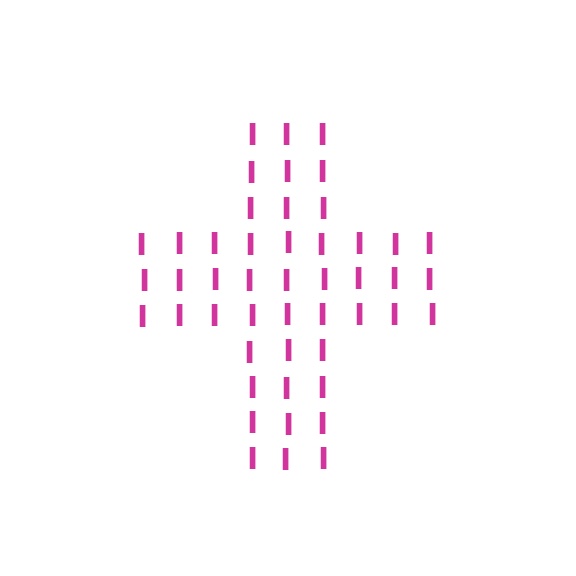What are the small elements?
The small elements are letter I's.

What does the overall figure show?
The overall figure shows a cross.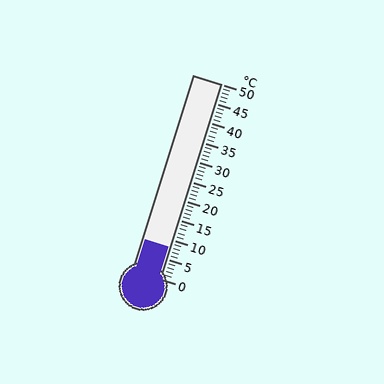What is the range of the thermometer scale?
The thermometer scale ranges from 0°C to 50°C.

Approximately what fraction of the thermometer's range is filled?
The thermometer is filled to approximately 15% of its range.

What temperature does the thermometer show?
The thermometer shows approximately 8°C.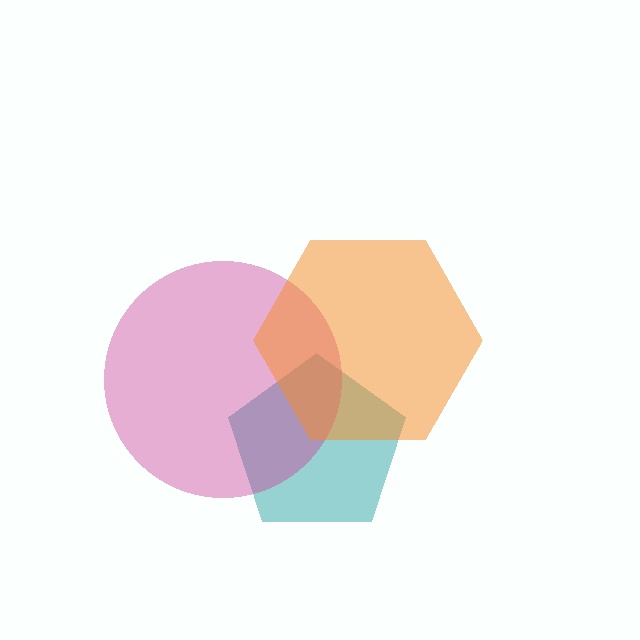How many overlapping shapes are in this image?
There are 3 overlapping shapes in the image.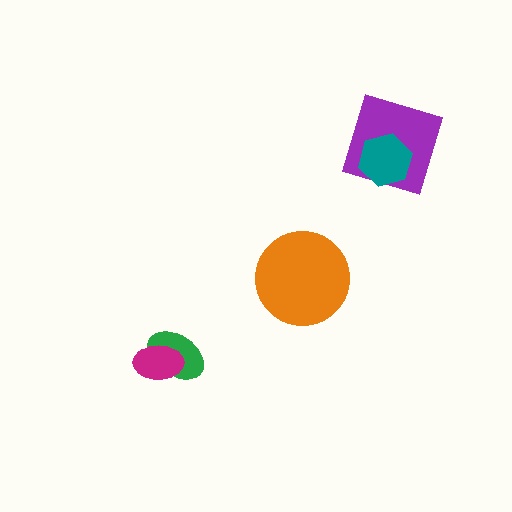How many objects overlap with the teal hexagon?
1 object overlaps with the teal hexagon.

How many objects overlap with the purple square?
1 object overlaps with the purple square.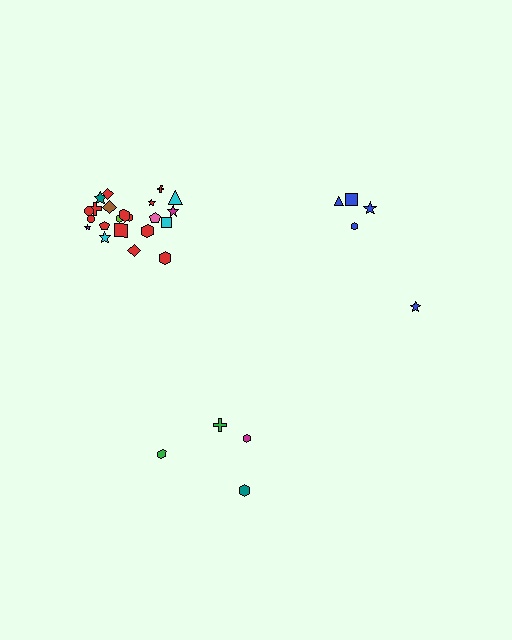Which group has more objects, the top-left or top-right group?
The top-left group.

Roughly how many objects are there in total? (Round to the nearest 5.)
Roughly 30 objects in total.